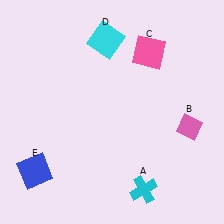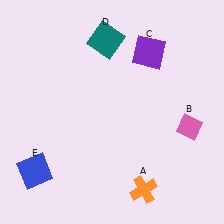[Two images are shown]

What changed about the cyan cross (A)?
In Image 1, A is cyan. In Image 2, it changed to orange.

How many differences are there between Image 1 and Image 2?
There are 3 differences between the two images.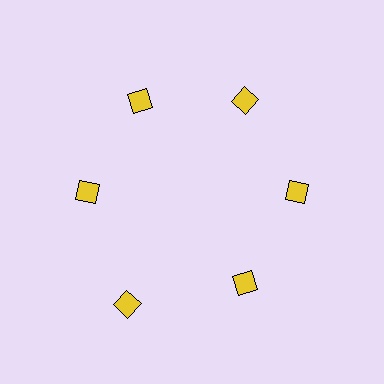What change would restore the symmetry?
The symmetry would be restored by moving it inward, back onto the ring so that all 6 diamonds sit at equal angles and equal distance from the center.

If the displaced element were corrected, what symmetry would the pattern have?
It would have 6-fold rotational symmetry — the pattern would map onto itself every 60 degrees.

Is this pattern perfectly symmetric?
No. The 6 yellow diamonds are arranged in a ring, but one element near the 7 o'clock position is pushed outward from the center, breaking the 6-fold rotational symmetry.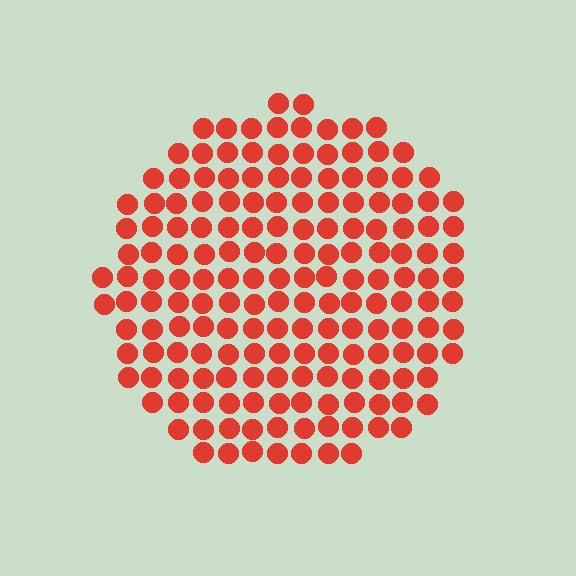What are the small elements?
The small elements are circles.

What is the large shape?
The large shape is a circle.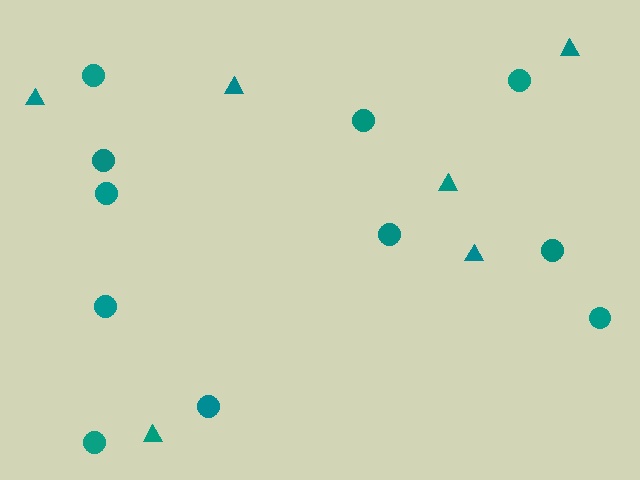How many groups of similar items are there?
There are 2 groups: one group of triangles (6) and one group of circles (11).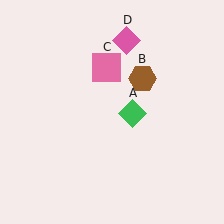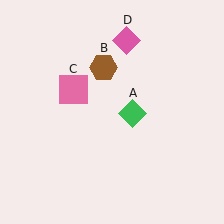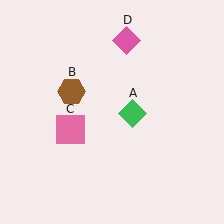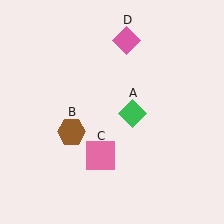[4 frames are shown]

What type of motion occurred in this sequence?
The brown hexagon (object B), pink square (object C) rotated counterclockwise around the center of the scene.